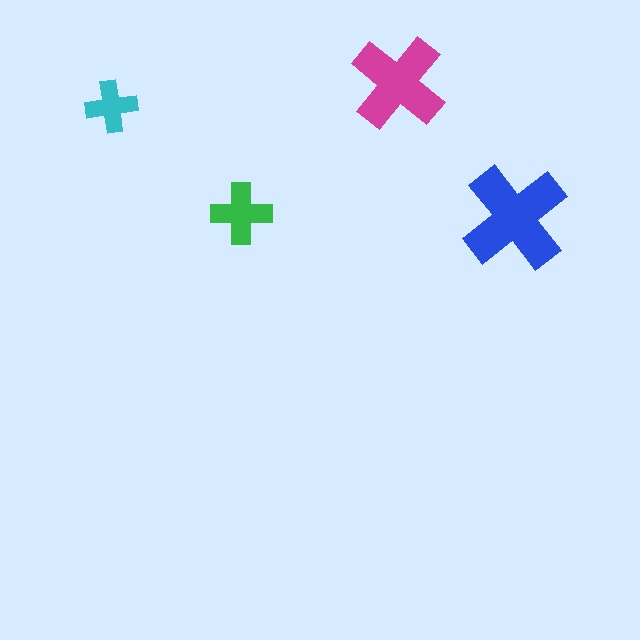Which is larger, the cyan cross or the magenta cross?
The magenta one.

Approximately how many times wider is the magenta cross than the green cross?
About 1.5 times wider.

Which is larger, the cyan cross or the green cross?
The green one.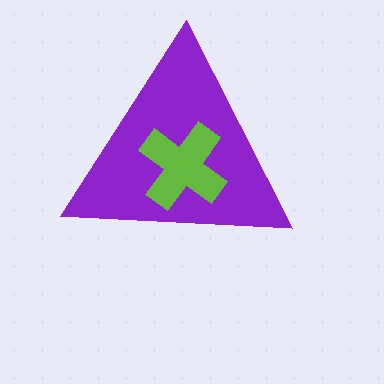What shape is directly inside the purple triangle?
The lime cross.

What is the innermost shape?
The lime cross.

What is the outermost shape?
The purple triangle.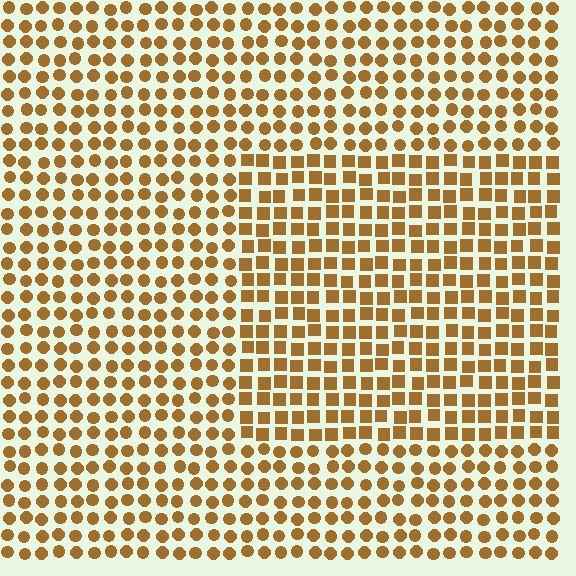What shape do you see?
I see a rectangle.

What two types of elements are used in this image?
The image uses squares inside the rectangle region and circles outside it.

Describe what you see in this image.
The image is filled with small brown elements arranged in a uniform grid. A rectangle-shaped region contains squares, while the surrounding area contains circles. The boundary is defined purely by the change in element shape.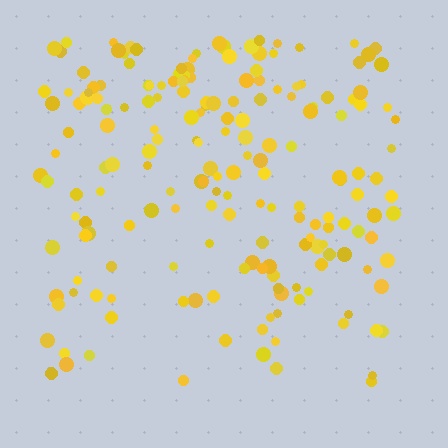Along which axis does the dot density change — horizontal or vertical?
Vertical.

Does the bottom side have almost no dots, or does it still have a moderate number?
Still a moderate number, just noticeably fewer than the top.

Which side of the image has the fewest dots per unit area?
The bottom.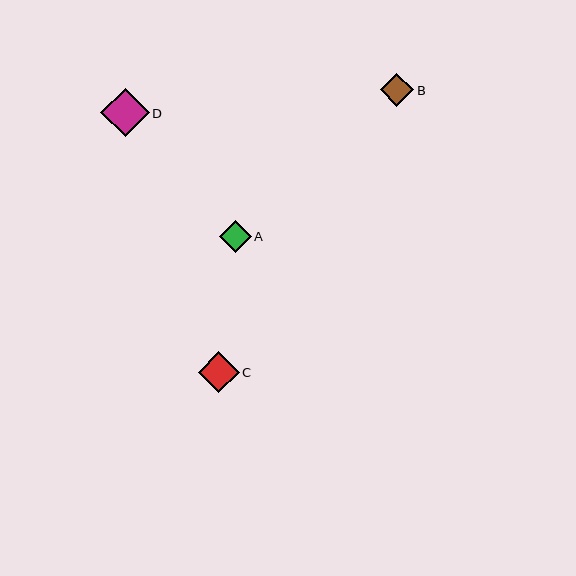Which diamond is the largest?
Diamond D is the largest with a size of approximately 48 pixels.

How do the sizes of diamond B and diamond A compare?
Diamond B and diamond A are approximately the same size.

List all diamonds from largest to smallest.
From largest to smallest: D, C, B, A.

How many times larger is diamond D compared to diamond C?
Diamond D is approximately 1.2 times the size of diamond C.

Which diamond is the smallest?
Diamond A is the smallest with a size of approximately 32 pixels.